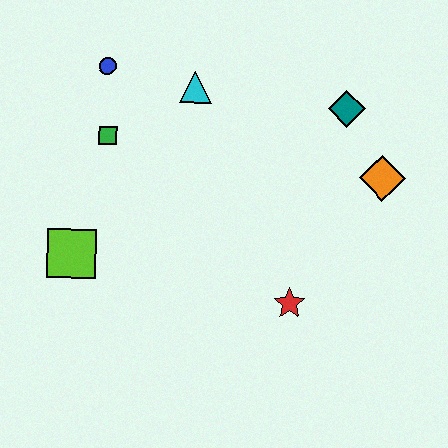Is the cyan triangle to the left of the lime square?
No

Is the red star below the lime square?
Yes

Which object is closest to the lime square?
The green square is closest to the lime square.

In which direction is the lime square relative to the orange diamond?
The lime square is to the left of the orange diamond.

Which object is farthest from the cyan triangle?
The red star is farthest from the cyan triangle.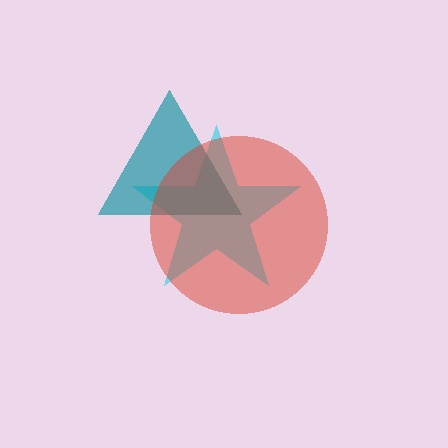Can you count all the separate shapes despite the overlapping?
Yes, there are 3 separate shapes.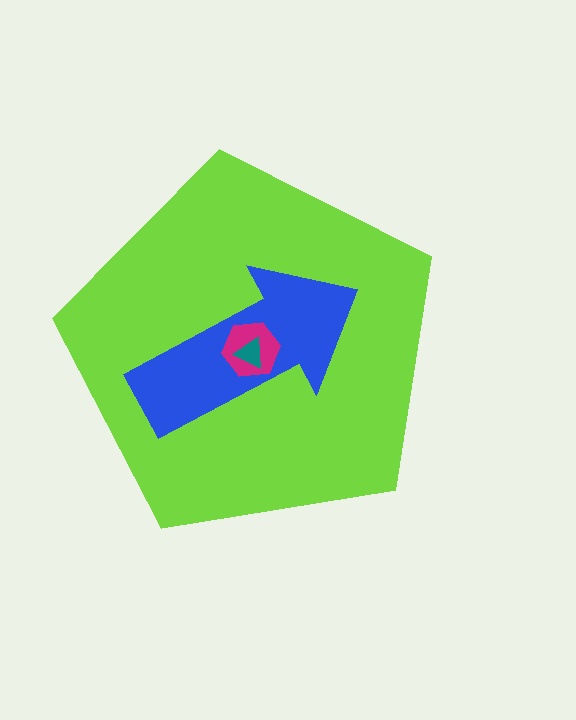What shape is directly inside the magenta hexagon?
The teal triangle.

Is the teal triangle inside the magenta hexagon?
Yes.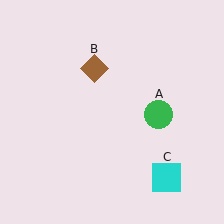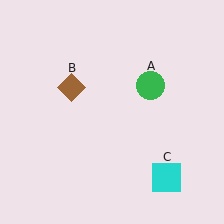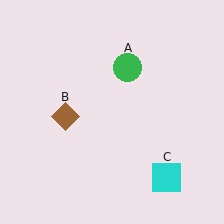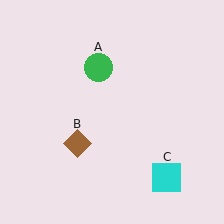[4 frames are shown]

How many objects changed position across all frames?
2 objects changed position: green circle (object A), brown diamond (object B).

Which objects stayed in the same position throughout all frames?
Cyan square (object C) remained stationary.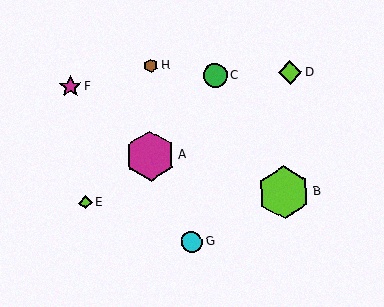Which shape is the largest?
The lime hexagon (labeled B) is the largest.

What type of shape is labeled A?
Shape A is a magenta hexagon.